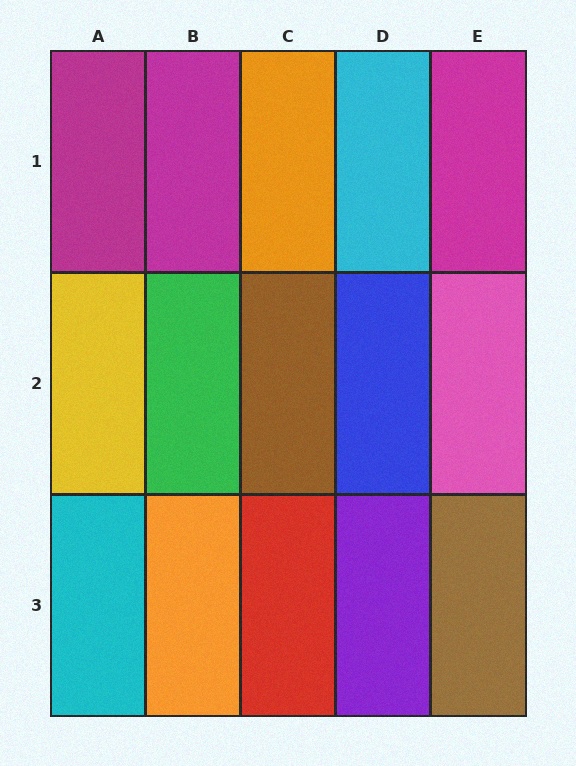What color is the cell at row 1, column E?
Magenta.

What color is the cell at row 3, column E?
Brown.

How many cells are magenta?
3 cells are magenta.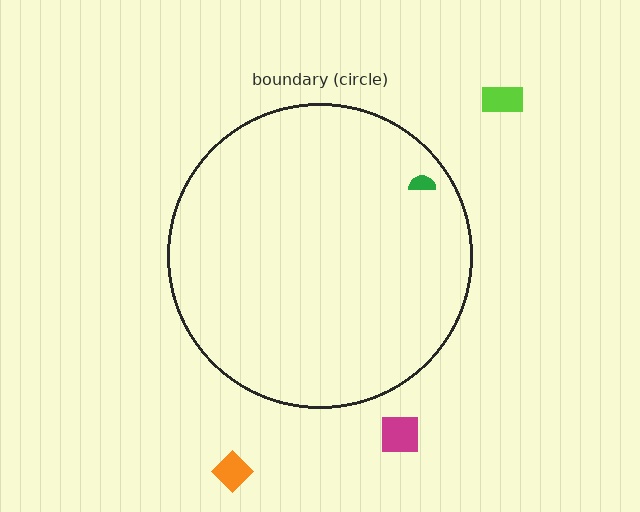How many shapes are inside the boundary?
1 inside, 3 outside.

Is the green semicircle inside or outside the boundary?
Inside.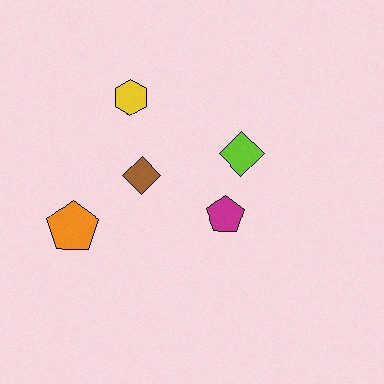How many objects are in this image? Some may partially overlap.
There are 5 objects.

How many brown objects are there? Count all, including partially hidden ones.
There is 1 brown object.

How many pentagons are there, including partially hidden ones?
There are 2 pentagons.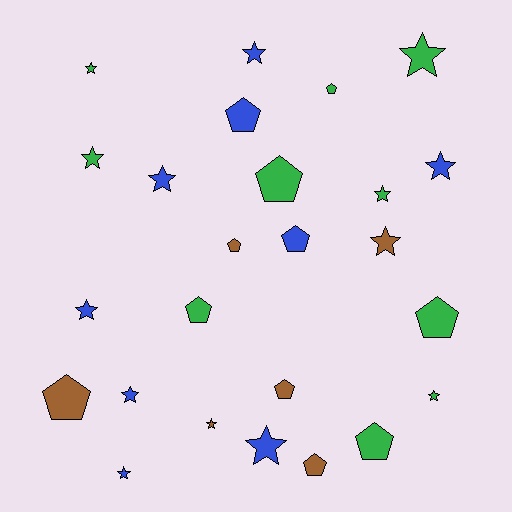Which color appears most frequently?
Green, with 10 objects.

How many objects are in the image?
There are 25 objects.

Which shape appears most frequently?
Star, with 14 objects.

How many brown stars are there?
There are 2 brown stars.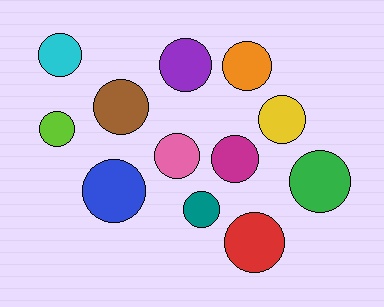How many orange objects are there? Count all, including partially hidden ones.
There is 1 orange object.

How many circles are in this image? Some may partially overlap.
There are 12 circles.